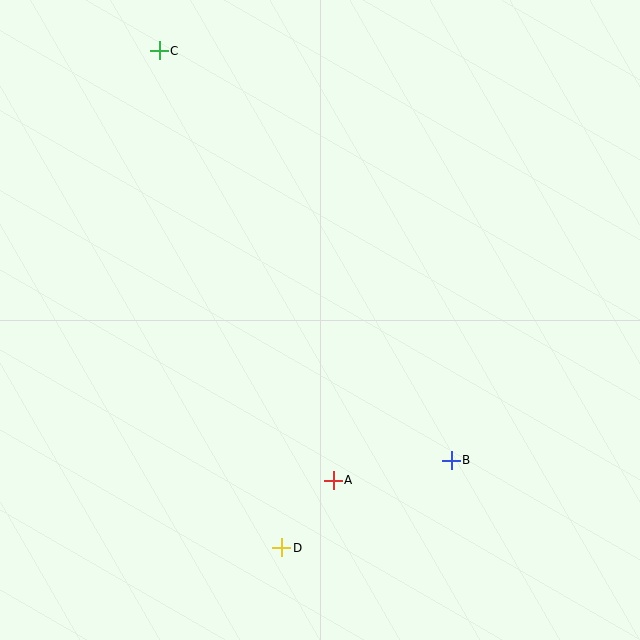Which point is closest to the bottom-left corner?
Point D is closest to the bottom-left corner.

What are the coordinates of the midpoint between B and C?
The midpoint between B and C is at (305, 255).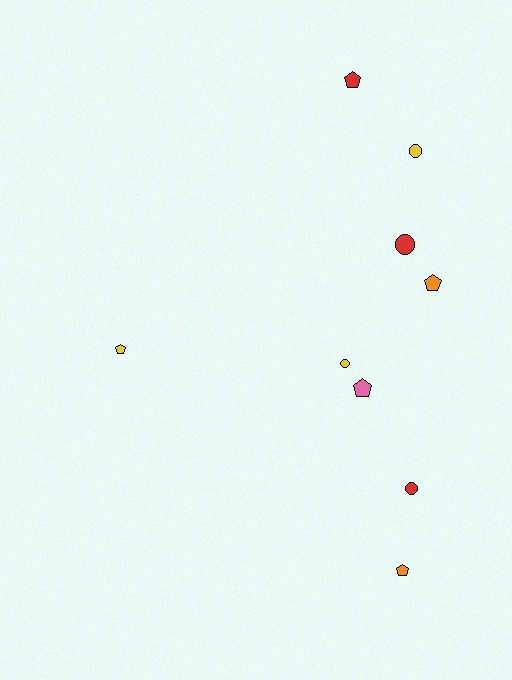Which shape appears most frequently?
Pentagon, with 5 objects.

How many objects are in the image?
There are 9 objects.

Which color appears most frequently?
Yellow, with 3 objects.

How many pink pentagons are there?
There is 1 pink pentagon.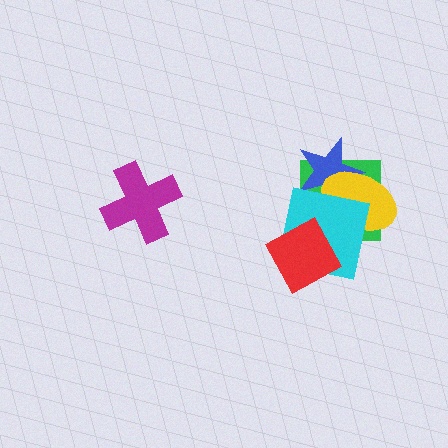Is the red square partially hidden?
No, no other shape covers it.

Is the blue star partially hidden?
Yes, it is partially covered by another shape.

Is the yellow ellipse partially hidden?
Yes, it is partially covered by another shape.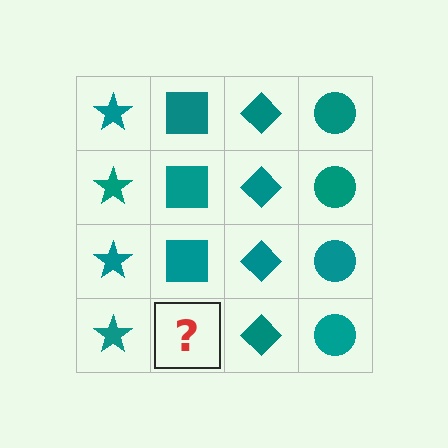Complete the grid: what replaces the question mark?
The question mark should be replaced with a teal square.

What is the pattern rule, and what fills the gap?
The rule is that each column has a consistent shape. The gap should be filled with a teal square.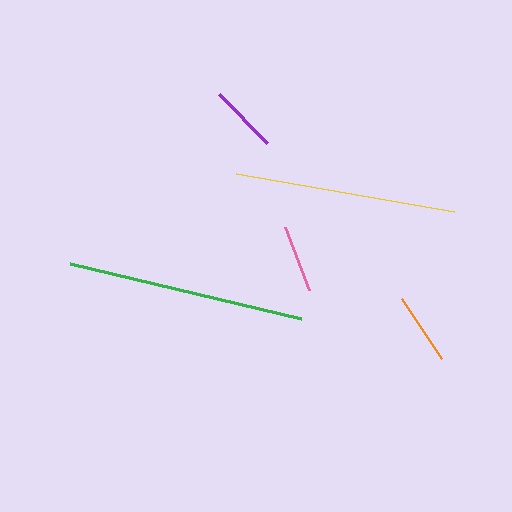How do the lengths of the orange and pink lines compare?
The orange and pink lines are approximately the same length.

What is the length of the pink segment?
The pink segment is approximately 67 pixels long.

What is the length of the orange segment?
The orange segment is approximately 72 pixels long.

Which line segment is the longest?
The green line is the longest at approximately 237 pixels.